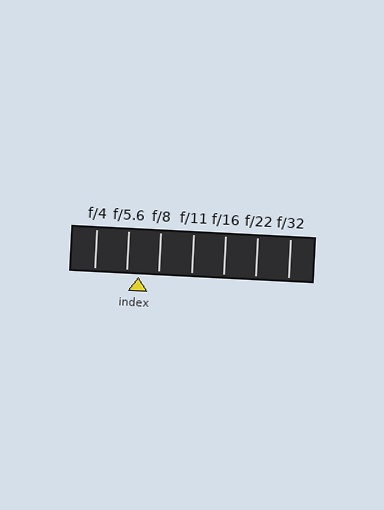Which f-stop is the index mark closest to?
The index mark is closest to f/5.6.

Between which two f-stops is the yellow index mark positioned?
The index mark is between f/5.6 and f/8.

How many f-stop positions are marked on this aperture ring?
There are 7 f-stop positions marked.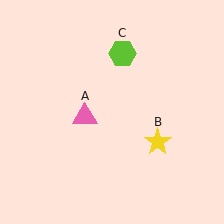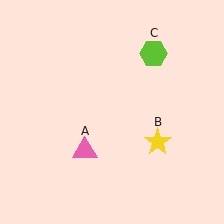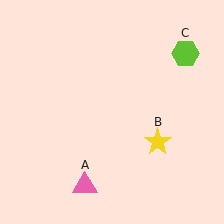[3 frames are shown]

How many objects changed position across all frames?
2 objects changed position: pink triangle (object A), lime hexagon (object C).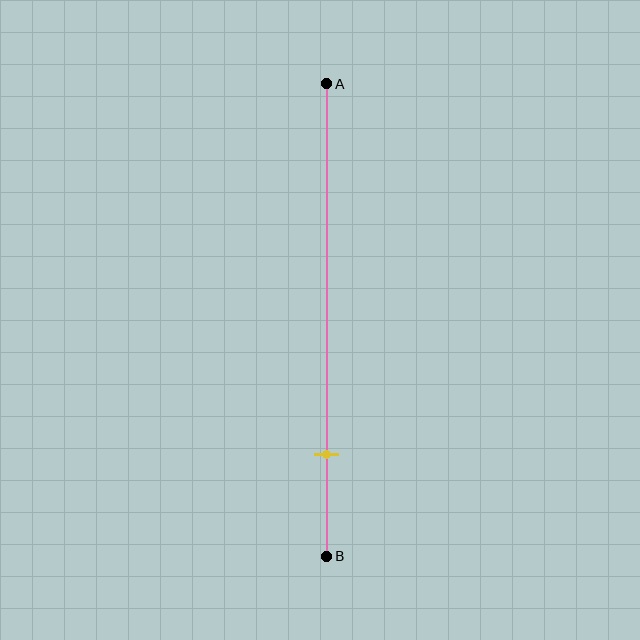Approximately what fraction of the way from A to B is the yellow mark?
The yellow mark is approximately 80% of the way from A to B.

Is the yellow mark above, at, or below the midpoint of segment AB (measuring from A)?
The yellow mark is below the midpoint of segment AB.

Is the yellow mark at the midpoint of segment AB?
No, the mark is at about 80% from A, not at the 50% midpoint.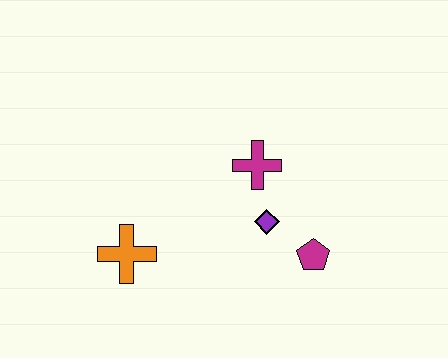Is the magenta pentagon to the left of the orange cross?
No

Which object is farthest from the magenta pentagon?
The orange cross is farthest from the magenta pentagon.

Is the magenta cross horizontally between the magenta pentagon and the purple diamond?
No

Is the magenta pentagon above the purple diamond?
No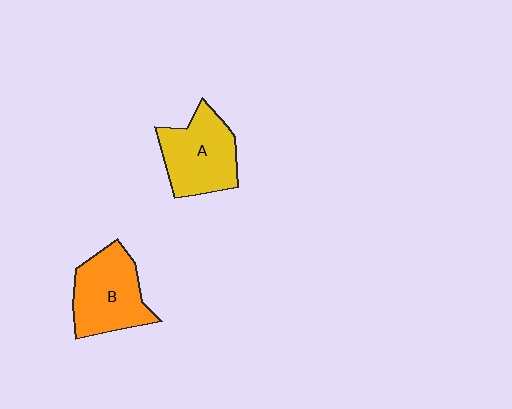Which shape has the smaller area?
Shape A (yellow).